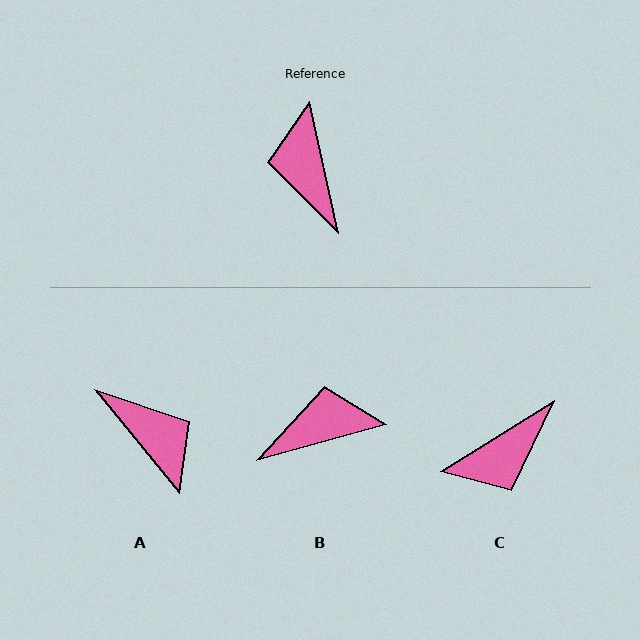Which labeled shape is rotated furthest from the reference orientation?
A, about 153 degrees away.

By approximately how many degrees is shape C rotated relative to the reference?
Approximately 110 degrees counter-clockwise.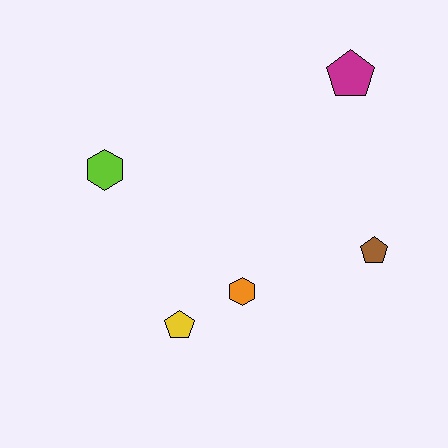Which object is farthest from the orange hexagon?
The magenta pentagon is farthest from the orange hexagon.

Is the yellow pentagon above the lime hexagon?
No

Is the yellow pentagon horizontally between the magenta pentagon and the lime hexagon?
Yes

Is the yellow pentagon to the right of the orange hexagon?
No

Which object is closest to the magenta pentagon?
The brown pentagon is closest to the magenta pentagon.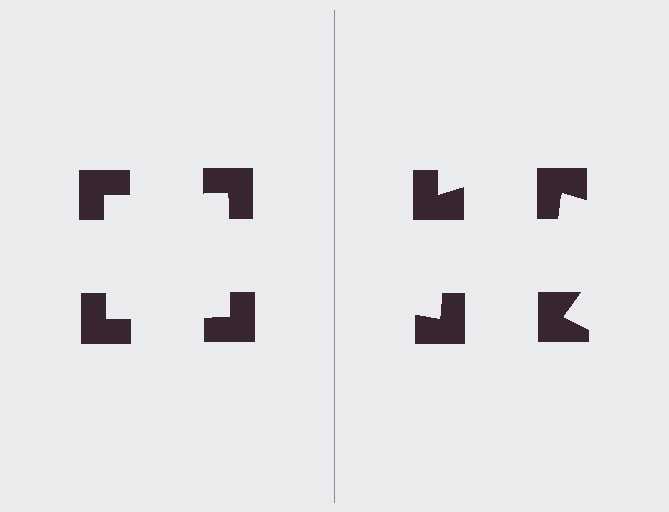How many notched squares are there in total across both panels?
8 — 4 on each side.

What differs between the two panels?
The notched squares are positioned identically on both sides; only the wedge orientations differ. On the left they align to a square; on the right they are misaligned.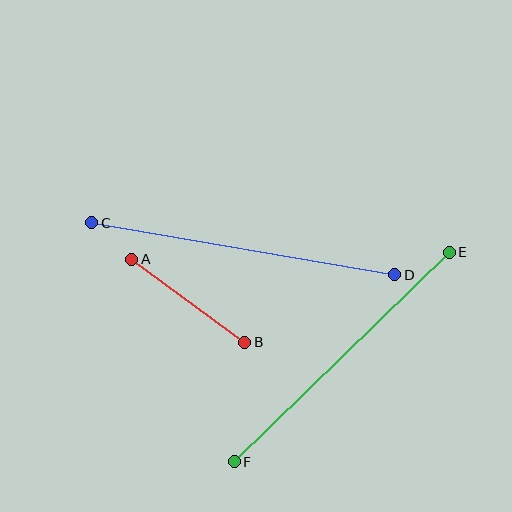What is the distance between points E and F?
The distance is approximately 300 pixels.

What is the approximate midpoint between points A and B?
The midpoint is at approximately (188, 301) pixels.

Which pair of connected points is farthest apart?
Points C and D are farthest apart.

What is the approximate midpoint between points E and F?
The midpoint is at approximately (342, 357) pixels.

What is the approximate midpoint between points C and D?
The midpoint is at approximately (243, 249) pixels.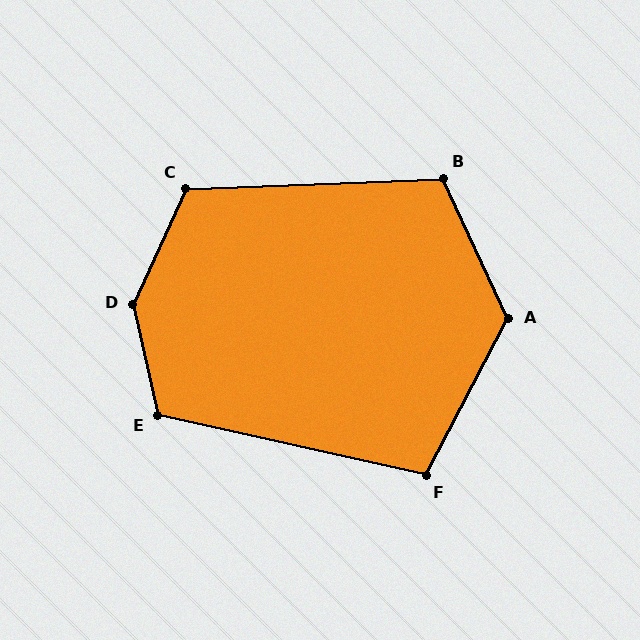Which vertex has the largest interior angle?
D, at approximately 143 degrees.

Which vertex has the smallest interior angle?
F, at approximately 105 degrees.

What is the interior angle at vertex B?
Approximately 112 degrees (obtuse).